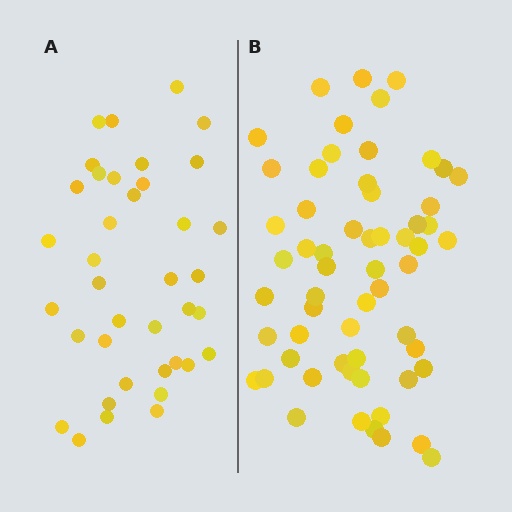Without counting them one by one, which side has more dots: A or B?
Region B (the right region) has more dots.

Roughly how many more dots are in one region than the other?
Region B has approximately 20 more dots than region A.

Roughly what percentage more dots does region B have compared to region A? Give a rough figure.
About 55% more.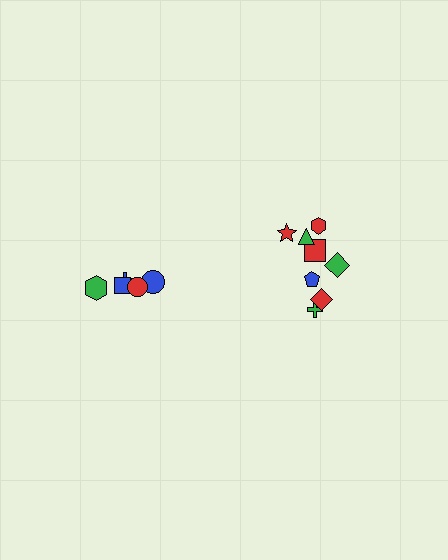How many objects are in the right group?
There are 8 objects.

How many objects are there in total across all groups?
There are 13 objects.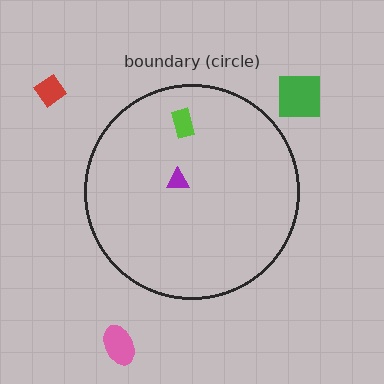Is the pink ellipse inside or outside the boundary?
Outside.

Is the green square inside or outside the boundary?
Outside.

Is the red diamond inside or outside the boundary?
Outside.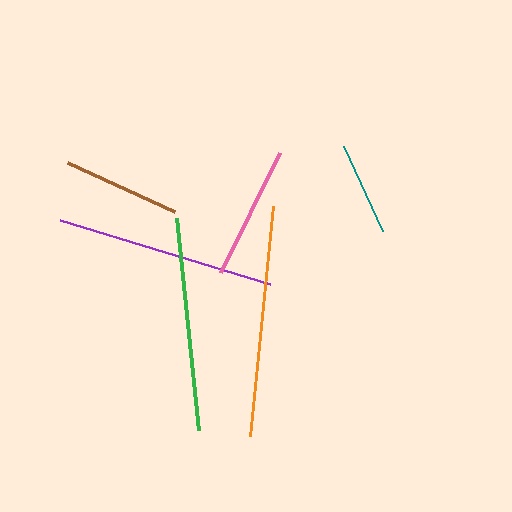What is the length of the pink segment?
The pink segment is approximately 134 pixels long.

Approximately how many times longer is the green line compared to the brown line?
The green line is approximately 1.8 times the length of the brown line.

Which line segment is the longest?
The orange line is the longest at approximately 231 pixels.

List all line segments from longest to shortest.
From longest to shortest: orange, purple, green, pink, brown, teal.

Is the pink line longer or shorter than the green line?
The green line is longer than the pink line.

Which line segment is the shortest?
The teal line is the shortest at approximately 93 pixels.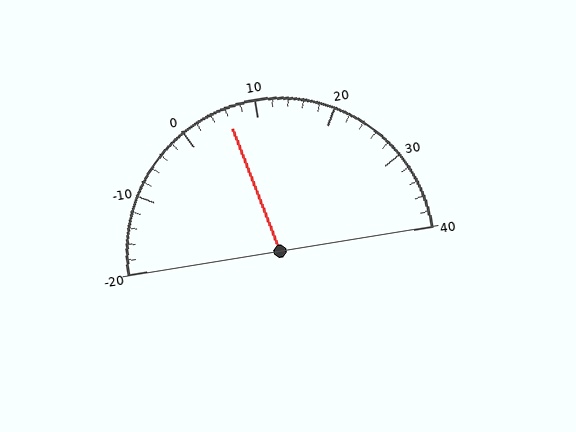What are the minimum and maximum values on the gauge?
The gauge ranges from -20 to 40.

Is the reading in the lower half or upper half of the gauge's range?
The reading is in the lower half of the range (-20 to 40).